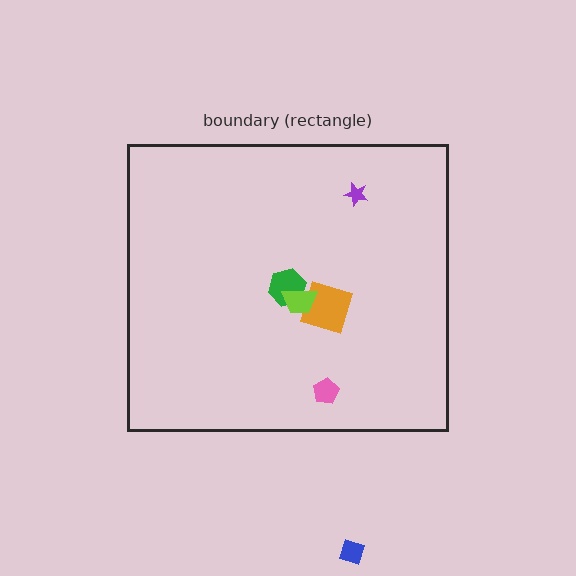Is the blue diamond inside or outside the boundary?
Outside.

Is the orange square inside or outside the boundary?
Inside.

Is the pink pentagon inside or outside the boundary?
Inside.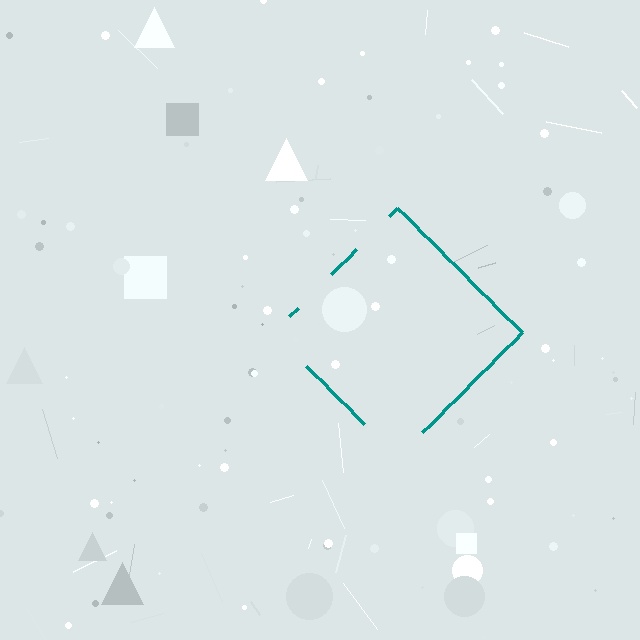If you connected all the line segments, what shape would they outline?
They would outline a diamond.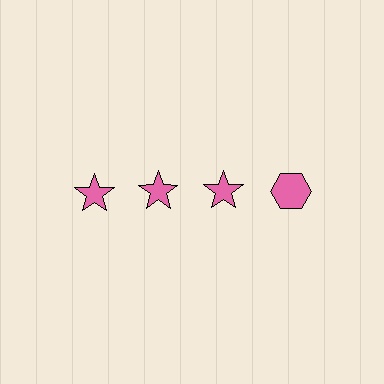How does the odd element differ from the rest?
It has a different shape: hexagon instead of star.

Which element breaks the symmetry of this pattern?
The pink hexagon in the top row, second from right column breaks the symmetry. All other shapes are pink stars.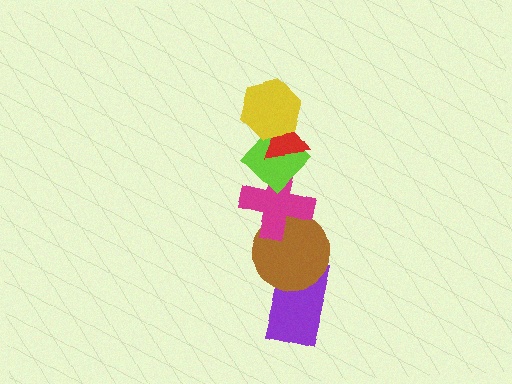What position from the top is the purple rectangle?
The purple rectangle is 6th from the top.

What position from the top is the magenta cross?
The magenta cross is 4th from the top.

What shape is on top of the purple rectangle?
The brown circle is on top of the purple rectangle.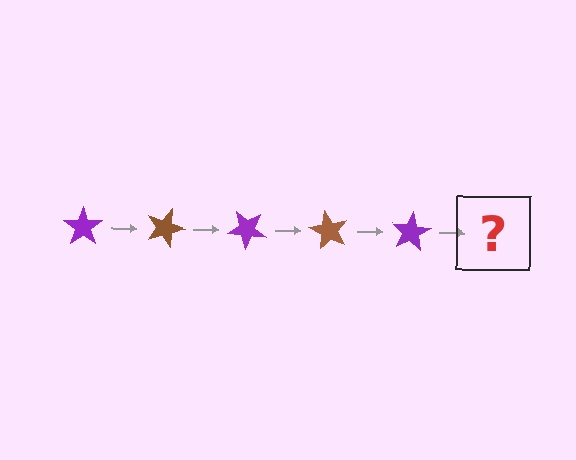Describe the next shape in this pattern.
It should be a brown star, rotated 100 degrees from the start.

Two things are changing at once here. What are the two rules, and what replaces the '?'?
The two rules are that it rotates 20 degrees each step and the color cycles through purple and brown. The '?' should be a brown star, rotated 100 degrees from the start.